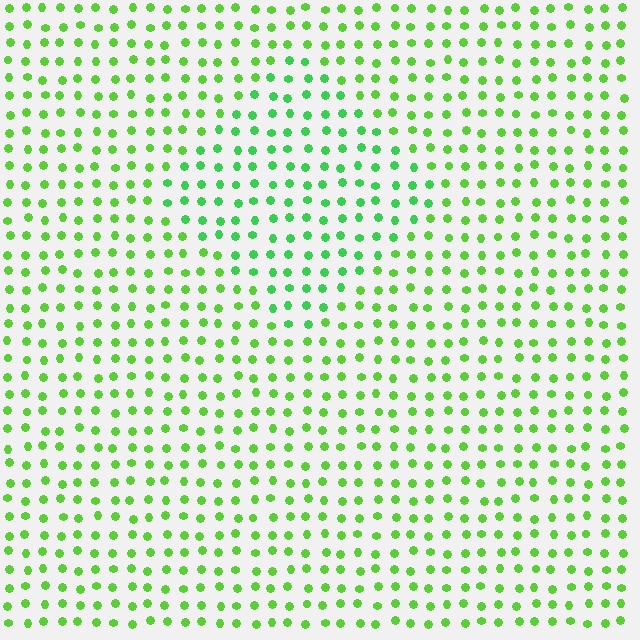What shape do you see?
I see a diamond.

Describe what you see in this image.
The image is filled with small lime elements in a uniform arrangement. A diamond-shaped region is visible where the elements are tinted to a slightly different hue, forming a subtle color boundary.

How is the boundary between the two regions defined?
The boundary is defined purely by a slight shift in hue (about 23 degrees). Spacing, size, and orientation are identical on both sides.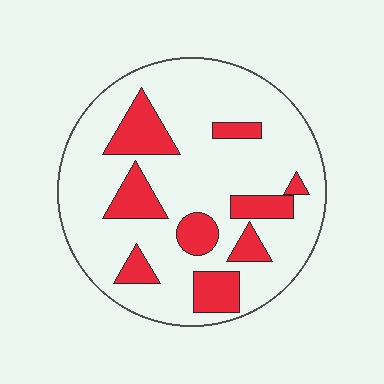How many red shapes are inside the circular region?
9.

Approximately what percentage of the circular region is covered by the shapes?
Approximately 25%.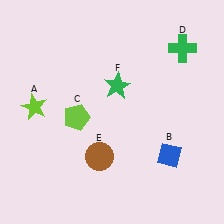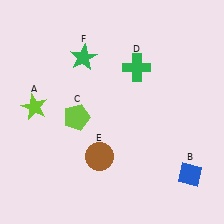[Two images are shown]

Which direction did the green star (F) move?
The green star (F) moved left.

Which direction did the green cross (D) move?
The green cross (D) moved left.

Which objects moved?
The objects that moved are: the blue diamond (B), the green cross (D), the green star (F).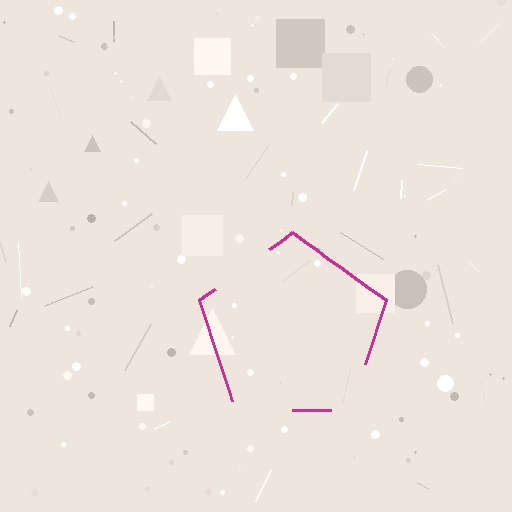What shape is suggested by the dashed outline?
The dashed outline suggests a pentagon.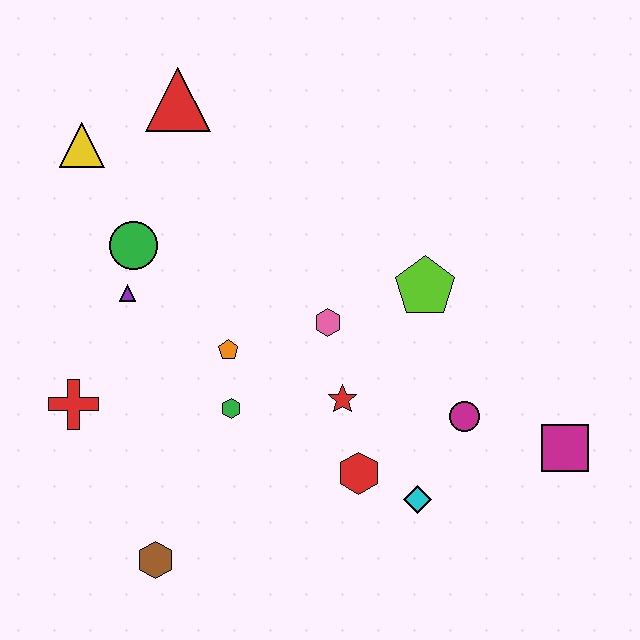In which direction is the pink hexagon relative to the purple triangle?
The pink hexagon is to the right of the purple triangle.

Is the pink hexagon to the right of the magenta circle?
No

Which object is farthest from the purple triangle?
The magenta square is farthest from the purple triangle.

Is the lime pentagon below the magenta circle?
No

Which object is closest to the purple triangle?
The green circle is closest to the purple triangle.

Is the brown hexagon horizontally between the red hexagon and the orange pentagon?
No